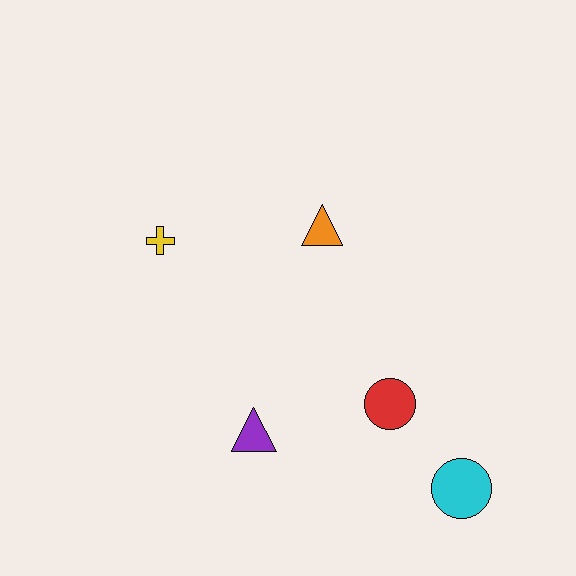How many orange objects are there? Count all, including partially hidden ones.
There is 1 orange object.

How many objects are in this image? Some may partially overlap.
There are 5 objects.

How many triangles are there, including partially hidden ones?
There are 2 triangles.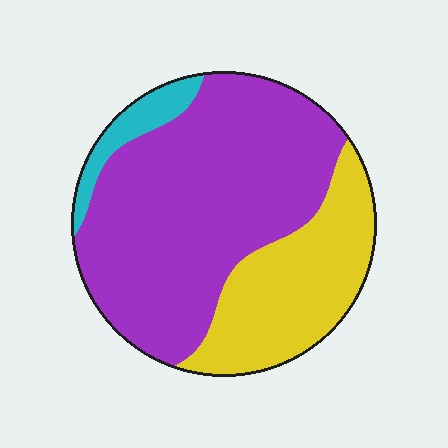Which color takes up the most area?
Purple, at roughly 65%.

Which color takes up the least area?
Cyan, at roughly 5%.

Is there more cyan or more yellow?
Yellow.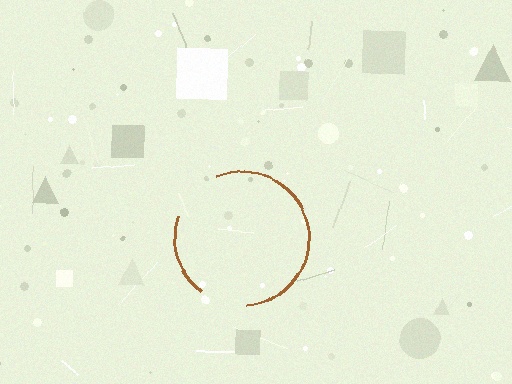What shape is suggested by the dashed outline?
The dashed outline suggests a circle.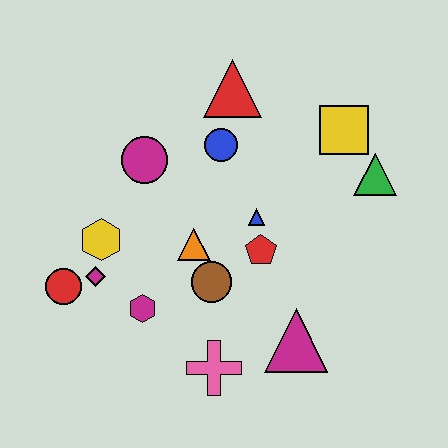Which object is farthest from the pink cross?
The red triangle is farthest from the pink cross.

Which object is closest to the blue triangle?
The red pentagon is closest to the blue triangle.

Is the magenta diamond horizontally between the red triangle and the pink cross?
No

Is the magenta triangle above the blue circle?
No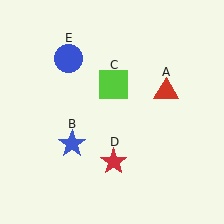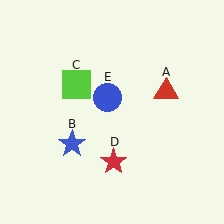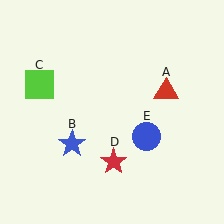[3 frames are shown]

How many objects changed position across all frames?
2 objects changed position: lime square (object C), blue circle (object E).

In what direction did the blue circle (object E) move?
The blue circle (object E) moved down and to the right.